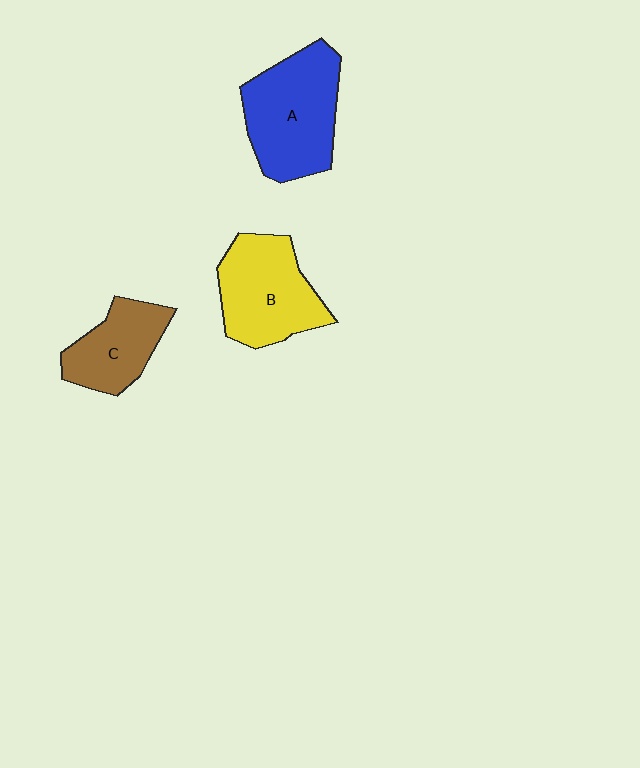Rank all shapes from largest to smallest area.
From largest to smallest: A (blue), B (yellow), C (brown).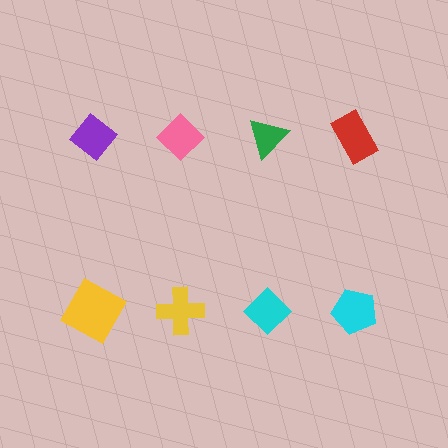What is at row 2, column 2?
A yellow cross.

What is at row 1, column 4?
A red rectangle.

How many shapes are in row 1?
4 shapes.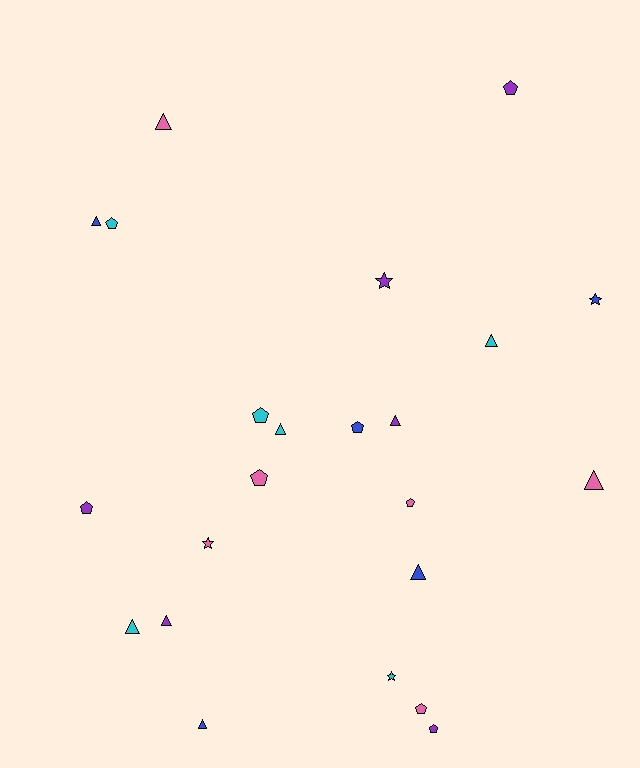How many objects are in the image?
There are 23 objects.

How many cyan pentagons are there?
There are 2 cyan pentagons.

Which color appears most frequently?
Cyan, with 6 objects.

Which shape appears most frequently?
Triangle, with 10 objects.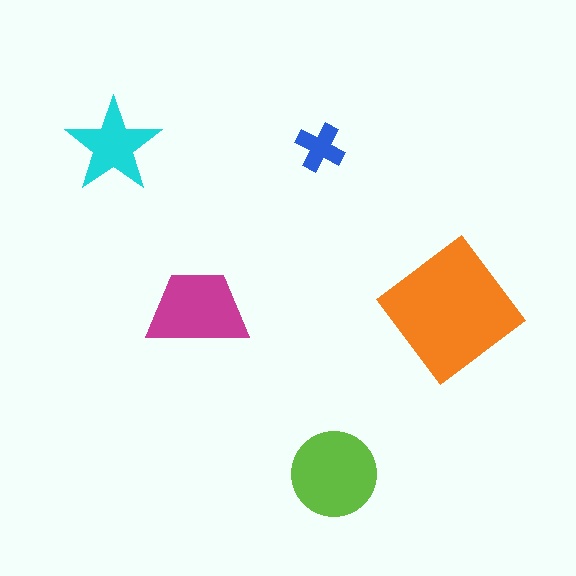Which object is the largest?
The orange diamond.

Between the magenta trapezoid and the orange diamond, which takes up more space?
The orange diamond.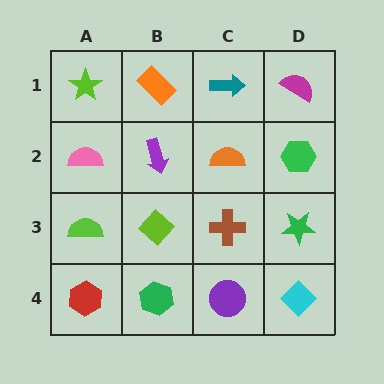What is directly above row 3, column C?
An orange semicircle.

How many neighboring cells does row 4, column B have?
3.